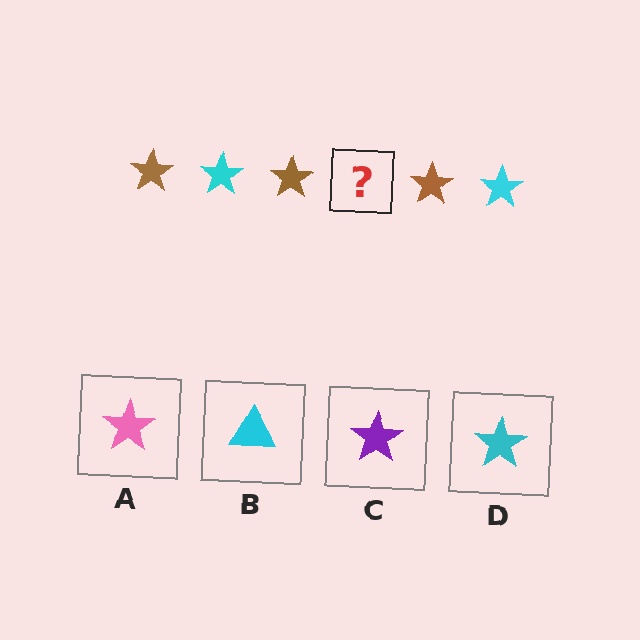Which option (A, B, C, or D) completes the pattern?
D.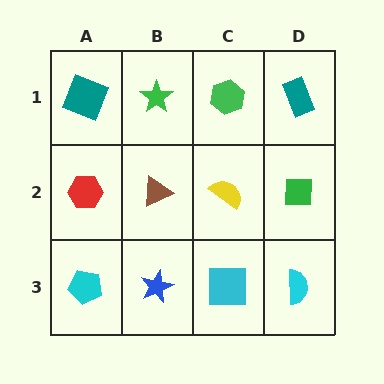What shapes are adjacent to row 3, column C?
A yellow semicircle (row 2, column C), a blue star (row 3, column B), a cyan semicircle (row 3, column D).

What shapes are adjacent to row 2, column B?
A green star (row 1, column B), a blue star (row 3, column B), a red hexagon (row 2, column A), a yellow semicircle (row 2, column C).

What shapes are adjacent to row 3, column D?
A green square (row 2, column D), a cyan square (row 3, column C).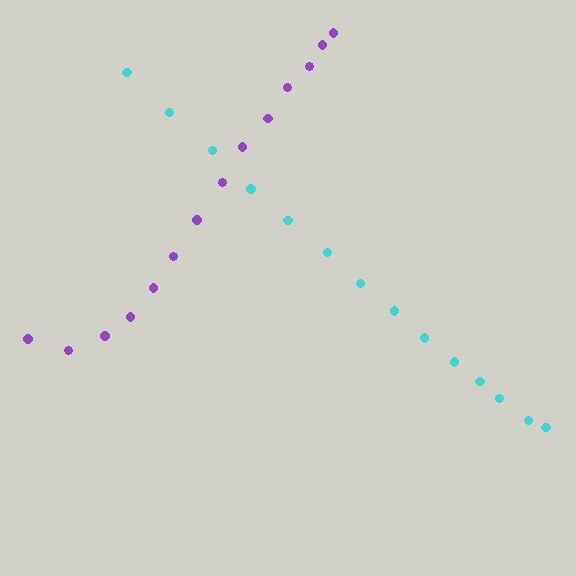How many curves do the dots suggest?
There are 2 distinct paths.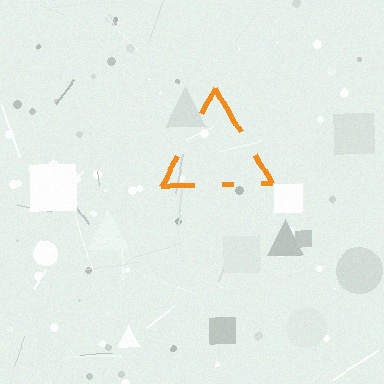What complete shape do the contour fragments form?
The contour fragments form a triangle.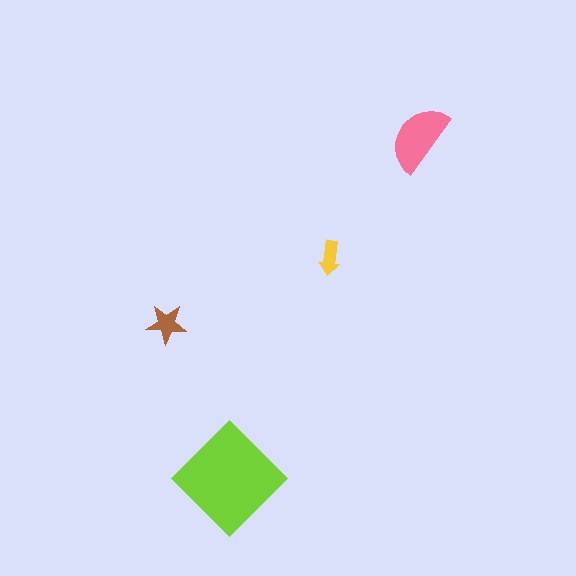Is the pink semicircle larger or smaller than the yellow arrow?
Larger.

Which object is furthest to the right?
The pink semicircle is rightmost.